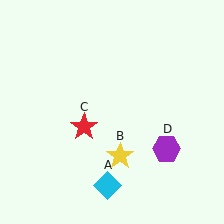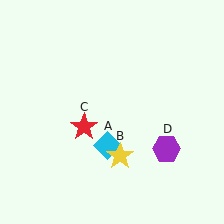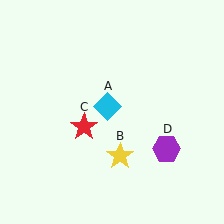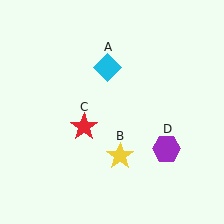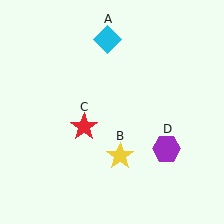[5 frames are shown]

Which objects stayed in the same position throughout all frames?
Yellow star (object B) and red star (object C) and purple hexagon (object D) remained stationary.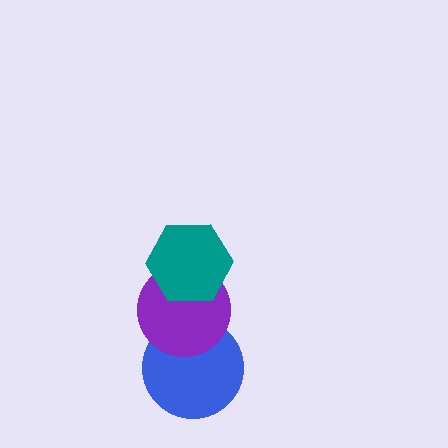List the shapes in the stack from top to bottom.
From top to bottom: the teal hexagon, the purple circle, the blue circle.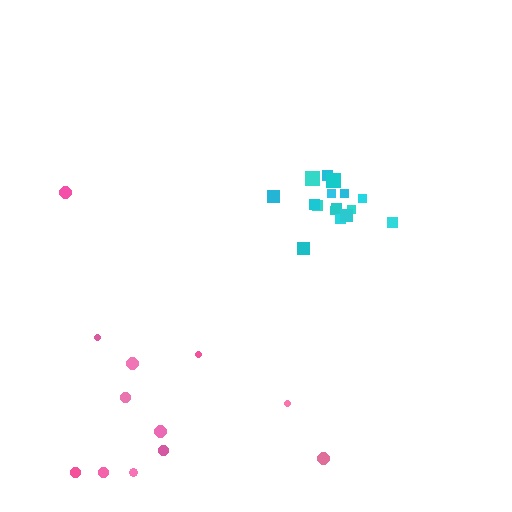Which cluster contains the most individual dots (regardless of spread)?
Cyan (17).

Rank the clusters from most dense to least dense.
cyan, pink.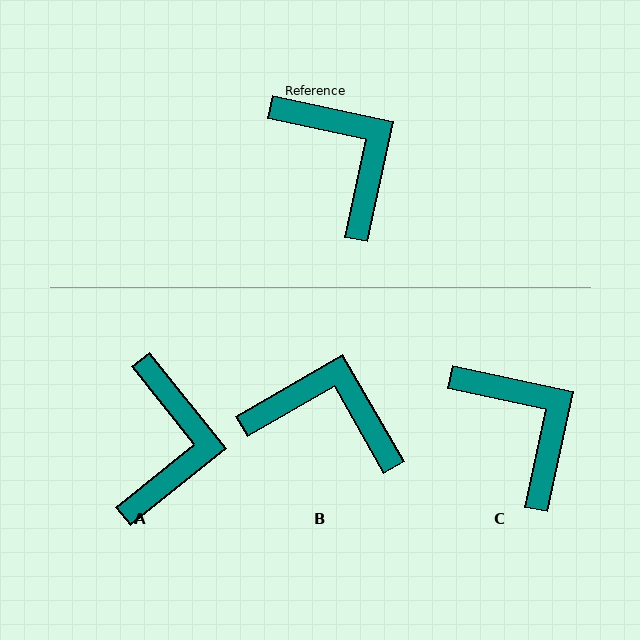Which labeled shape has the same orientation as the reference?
C.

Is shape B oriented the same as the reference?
No, it is off by about 42 degrees.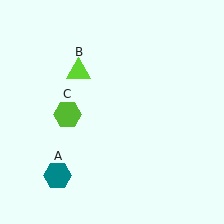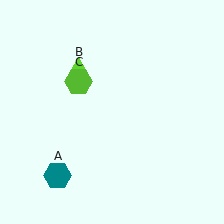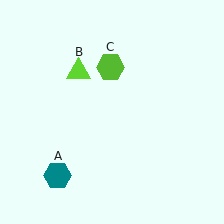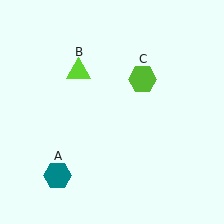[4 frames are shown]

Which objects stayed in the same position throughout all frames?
Teal hexagon (object A) and lime triangle (object B) remained stationary.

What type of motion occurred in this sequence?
The lime hexagon (object C) rotated clockwise around the center of the scene.